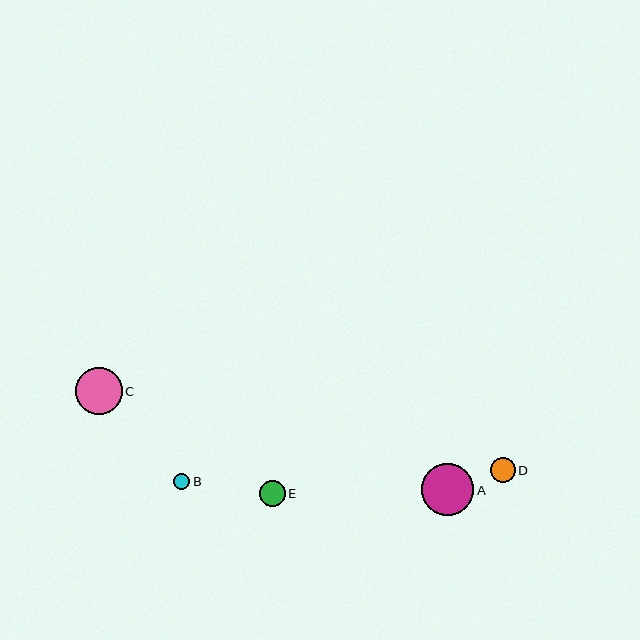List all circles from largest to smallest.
From largest to smallest: A, C, E, D, B.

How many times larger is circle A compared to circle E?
Circle A is approximately 2.0 times the size of circle E.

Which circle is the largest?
Circle A is the largest with a size of approximately 52 pixels.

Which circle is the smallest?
Circle B is the smallest with a size of approximately 16 pixels.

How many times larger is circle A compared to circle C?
Circle A is approximately 1.1 times the size of circle C.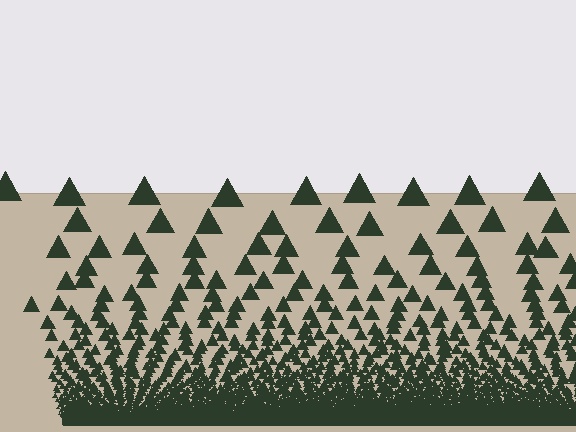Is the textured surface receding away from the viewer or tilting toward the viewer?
The surface appears to tilt toward the viewer. Texture elements get larger and sparser toward the top.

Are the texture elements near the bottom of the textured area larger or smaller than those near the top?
Smaller. The gradient is inverted — elements near the bottom are smaller and denser.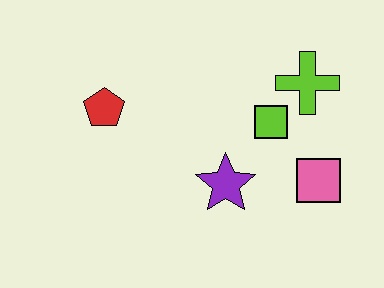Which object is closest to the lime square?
The lime cross is closest to the lime square.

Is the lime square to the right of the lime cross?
No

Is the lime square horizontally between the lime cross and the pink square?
No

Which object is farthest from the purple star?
The red pentagon is farthest from the purple star.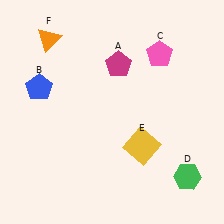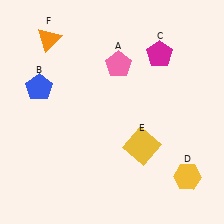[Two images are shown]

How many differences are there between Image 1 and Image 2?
There are 3 differences between the two images.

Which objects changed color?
A changed from magenta to pink. C changed from pink to magenta. D changed from green to yellow.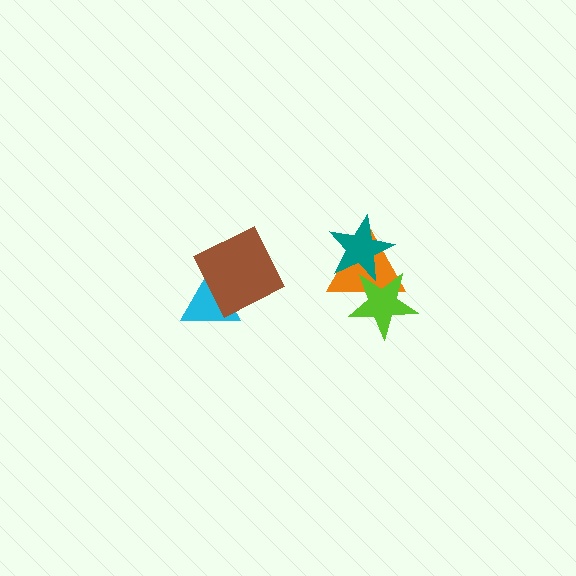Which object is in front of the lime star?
The teal star is in front of the lime star.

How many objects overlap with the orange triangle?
2 objects overlap with the orange triangle.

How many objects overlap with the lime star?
2 objects overlap with the lime star.